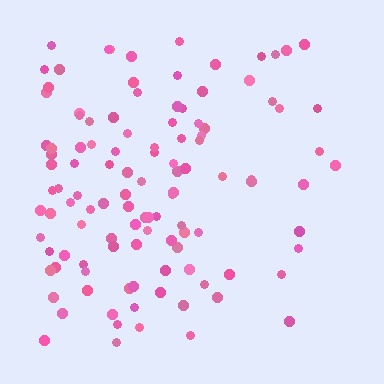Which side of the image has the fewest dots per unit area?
The right.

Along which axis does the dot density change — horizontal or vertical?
Horizontal.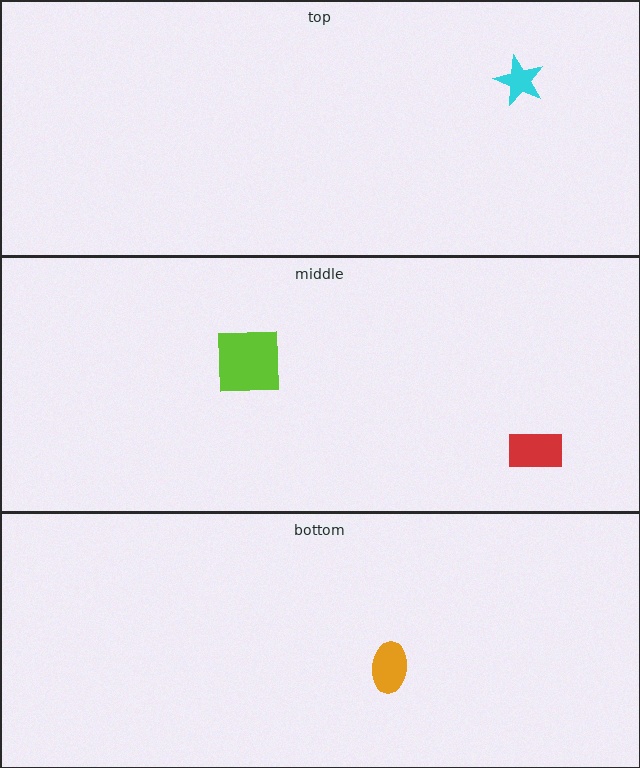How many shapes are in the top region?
1.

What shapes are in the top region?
The cyan star.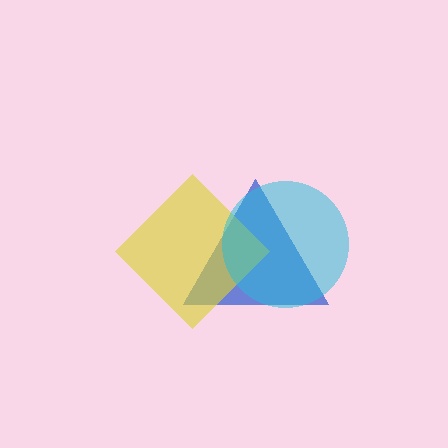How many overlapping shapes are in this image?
There are 3 overlapping shapes in the image.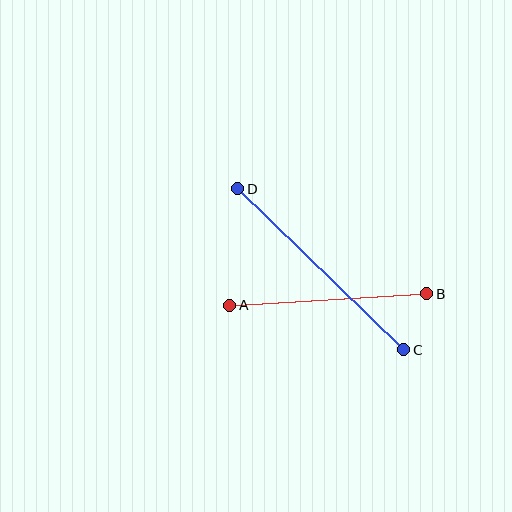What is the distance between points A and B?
The distance is approximately 197 pixels.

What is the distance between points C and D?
The distance is approximately 231 pixels.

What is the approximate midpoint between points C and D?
The midpoint is at approximately (321, 269) pixels.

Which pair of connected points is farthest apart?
Points C and D are farthest apart.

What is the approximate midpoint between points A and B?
The midpoint is at approximately (328, 300) pixels.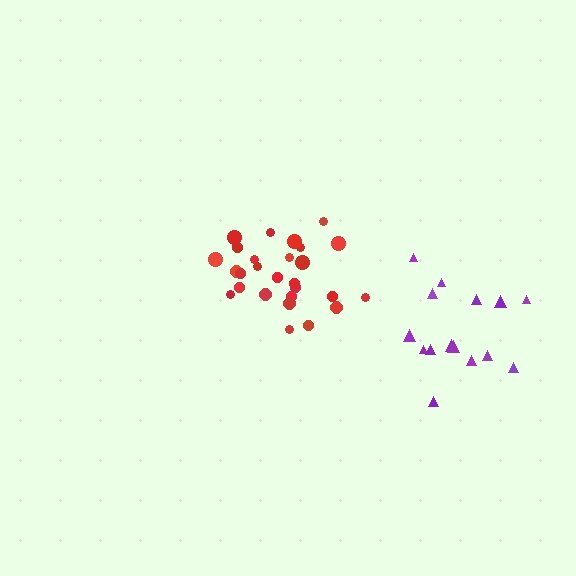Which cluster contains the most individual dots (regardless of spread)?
Red (27).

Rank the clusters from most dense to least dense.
red, purple.